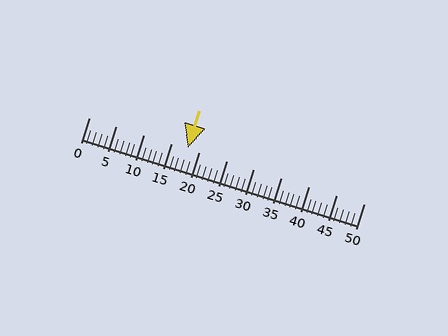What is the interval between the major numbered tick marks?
The major tick marks are spaced 5 units apart.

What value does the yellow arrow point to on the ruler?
The yellow arrow points to approximately 18.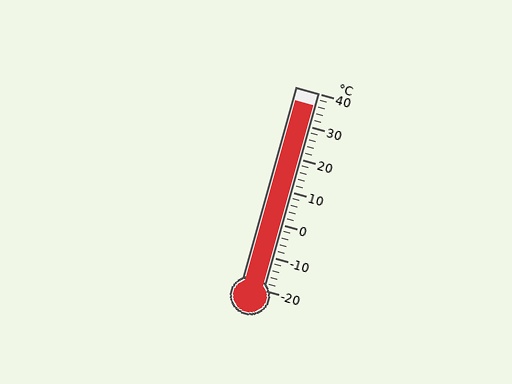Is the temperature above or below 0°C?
The temperature is above 0°C.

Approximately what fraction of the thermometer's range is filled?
The thermometer is filled to approximately 95% of its range.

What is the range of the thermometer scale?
The thermometer scale ranges from -20°C to 40°C.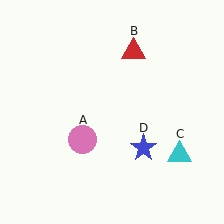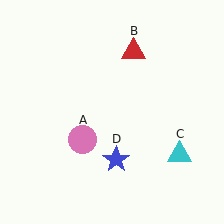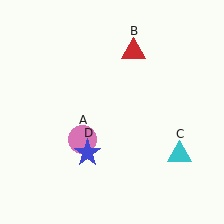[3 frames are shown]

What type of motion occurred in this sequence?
The blue star (object D) rotated clockwise around the center of the scene.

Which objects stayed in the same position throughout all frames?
Pink circle (object A) and red triangle (object B) and cyan triangle (object C) remained stationary.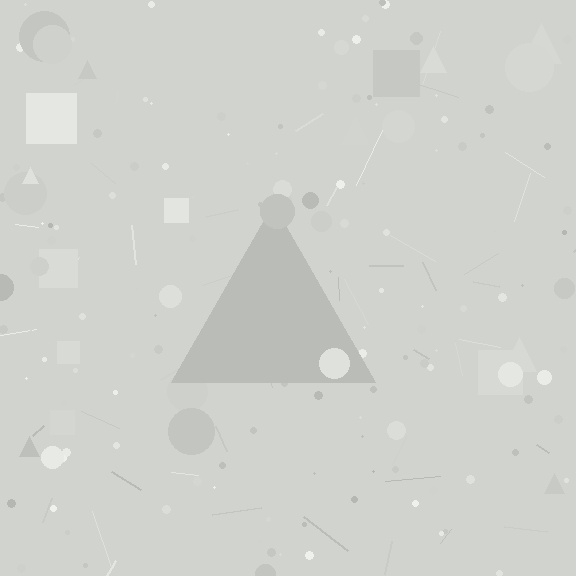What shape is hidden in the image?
A triangle is hidden in the image.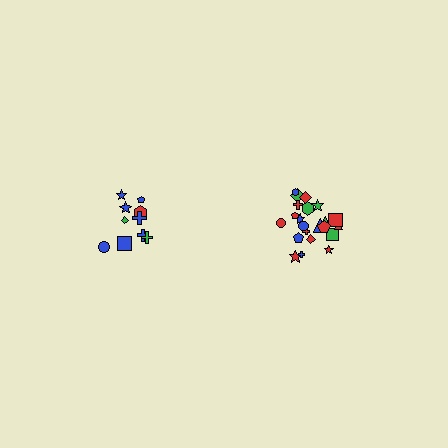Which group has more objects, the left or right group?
The right group.